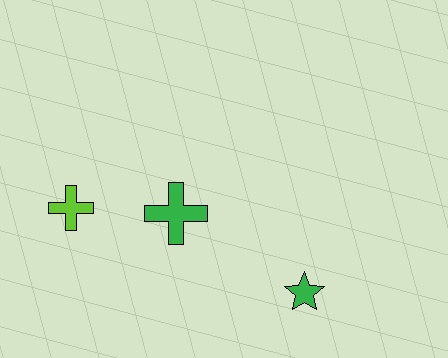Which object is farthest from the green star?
The lime cross is farthest from the green star.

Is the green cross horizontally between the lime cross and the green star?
Yes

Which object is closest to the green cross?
The lime cross is closest to the green cross.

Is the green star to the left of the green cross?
No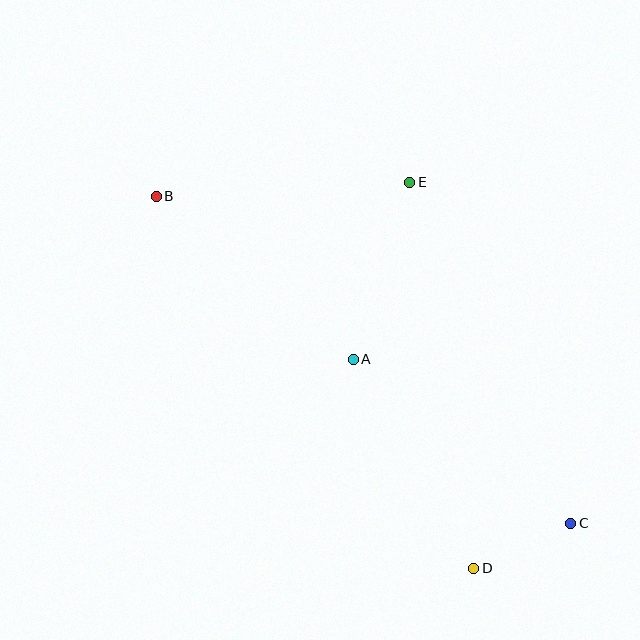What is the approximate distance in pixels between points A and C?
The distance between A and C is approximately 272 pixels.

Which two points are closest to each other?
Points C and D are closest to each other.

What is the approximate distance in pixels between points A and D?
The distance between A and D is approximately 241 pixels.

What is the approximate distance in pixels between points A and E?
The distance between A and E is approximately 186 pixels.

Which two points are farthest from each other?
Points B and C are farthest from each other.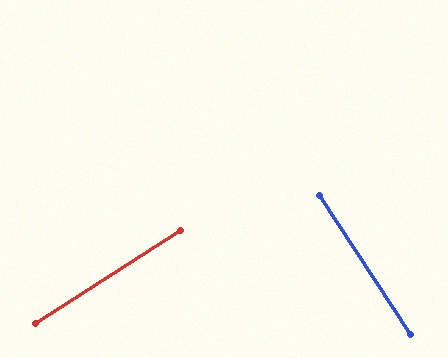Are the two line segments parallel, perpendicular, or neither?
Perpendicular — they meet at approximately 89°.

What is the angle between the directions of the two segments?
Approximately 89 degrees.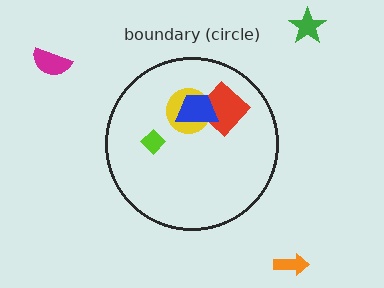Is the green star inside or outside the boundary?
Outside.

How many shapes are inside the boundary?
4 inside, 3 outside.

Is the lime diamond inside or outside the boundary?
Inside.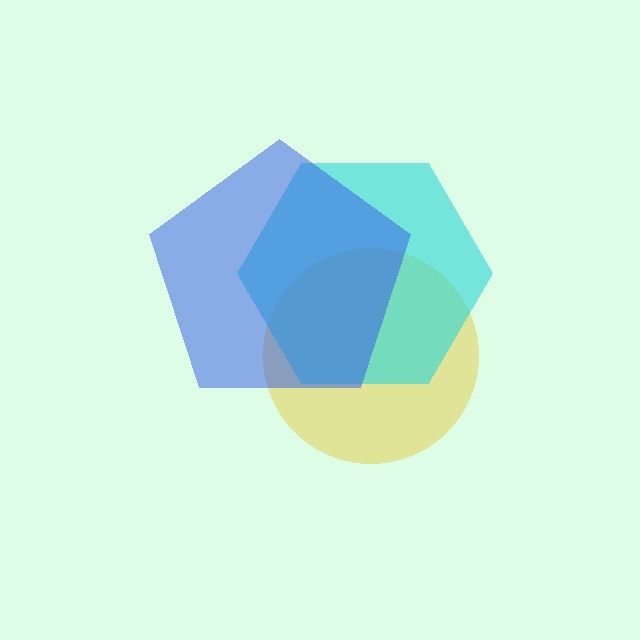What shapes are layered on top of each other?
The layered shapes are: a yellow circle, a cyan hexagon, a blue pentagon.